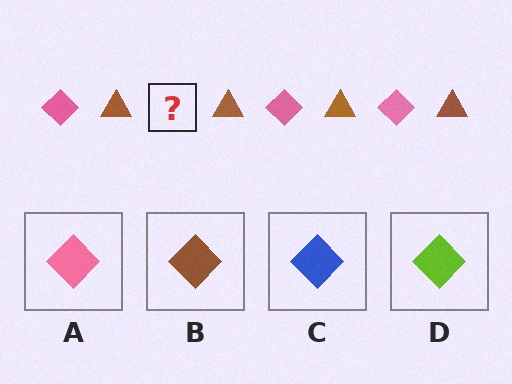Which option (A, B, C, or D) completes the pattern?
A.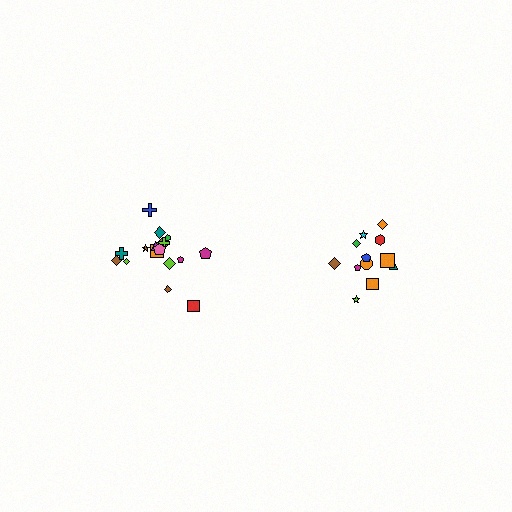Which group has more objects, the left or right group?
The left group.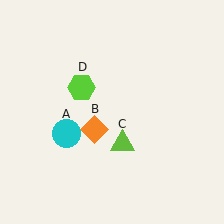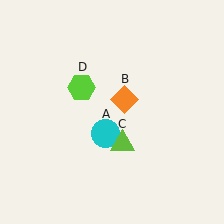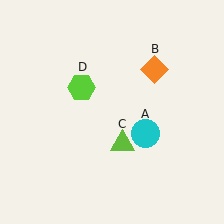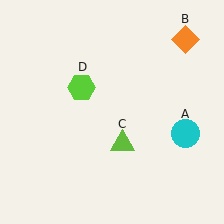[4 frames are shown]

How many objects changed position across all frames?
2 objects changed position: cyan circle (object A), orange diamond (object B).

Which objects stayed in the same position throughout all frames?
Lime triangle (object C) and lime hexagon (object D) remained stationary.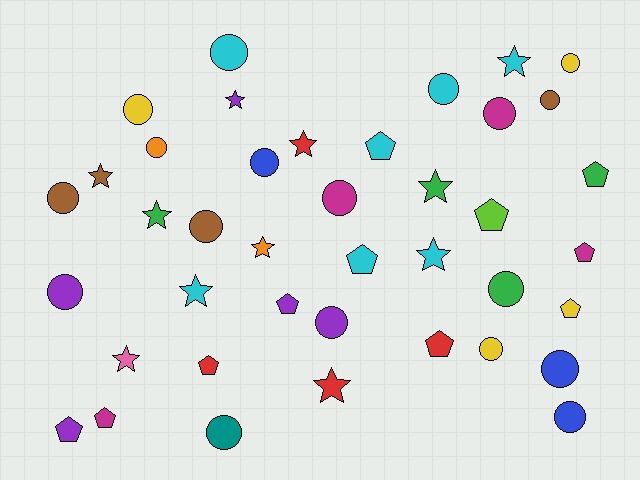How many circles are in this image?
There are 18 circles.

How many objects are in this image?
There are 40 objects.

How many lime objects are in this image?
There is 1 lime object.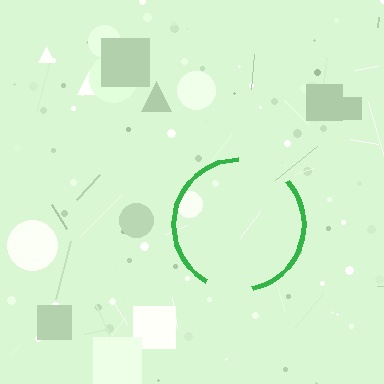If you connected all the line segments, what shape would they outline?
They would outline a circle.